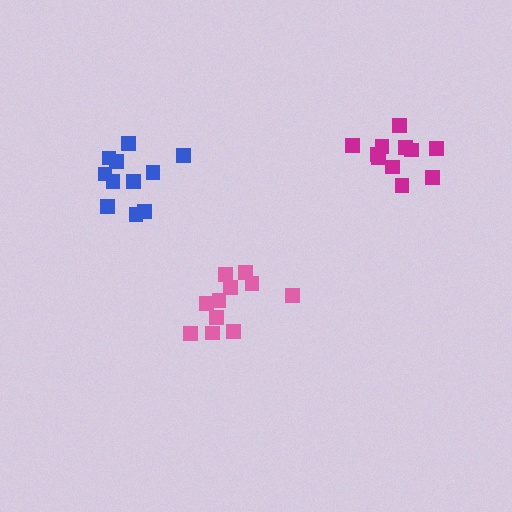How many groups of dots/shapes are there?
There are 3 groups.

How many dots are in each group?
Group 1: 11 dots, Group 2: 11 dots, Group 3: 11 dots (33 total).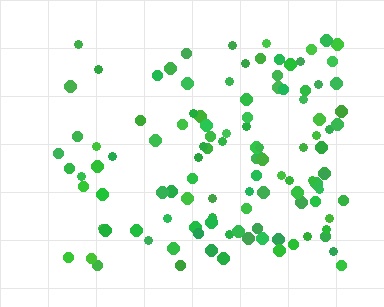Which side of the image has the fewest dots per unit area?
The left.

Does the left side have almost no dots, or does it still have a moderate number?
Still a moderate number, just noticeably fewer than the right.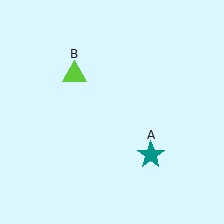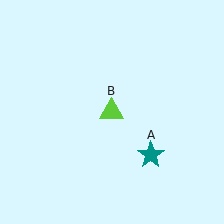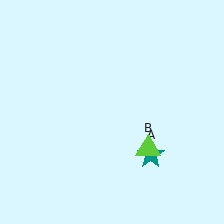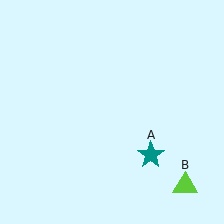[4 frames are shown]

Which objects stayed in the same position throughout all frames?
Teal star (object A) remained stationary.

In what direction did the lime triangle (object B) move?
The lime triangle (object B) moved down and to the right.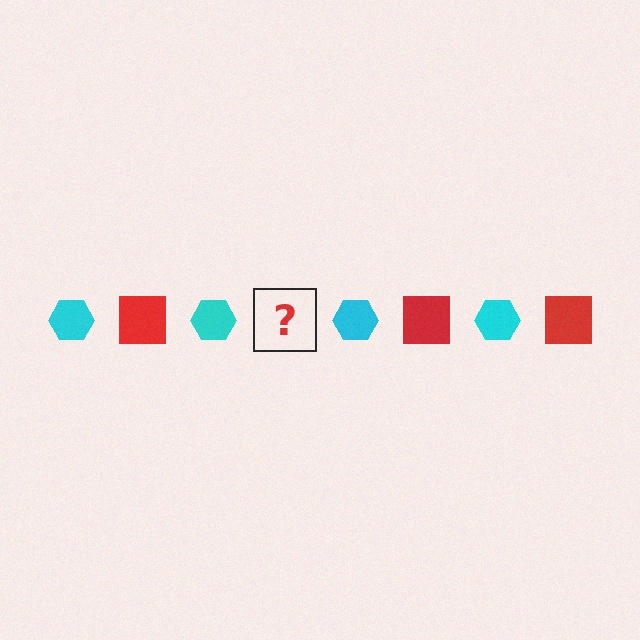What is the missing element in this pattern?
The missing element is a red square.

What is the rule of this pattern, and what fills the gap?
The rule is that the pattern alternates between cyan hexagon and red square. The gap should be filled with a red square.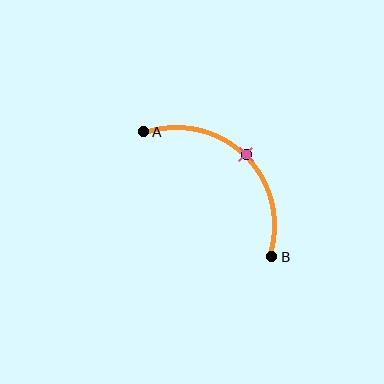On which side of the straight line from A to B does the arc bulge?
The arc bulges above and to the right of the straight line connecting A and B.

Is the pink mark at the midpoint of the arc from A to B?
Yes. The pink mark lies on the arc at equal arc-length from both A and B — it is the arc midpoint.